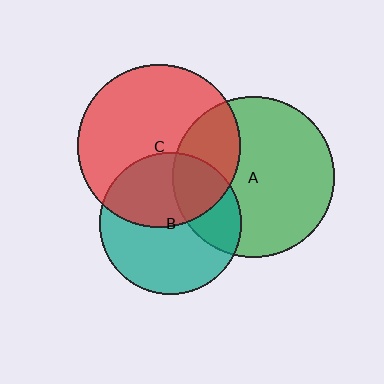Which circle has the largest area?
Circle C (red).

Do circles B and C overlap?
Yes.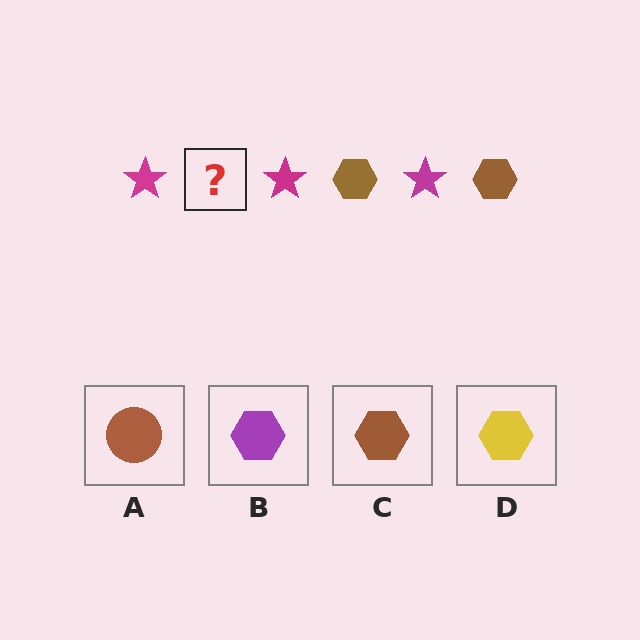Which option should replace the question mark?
Option C.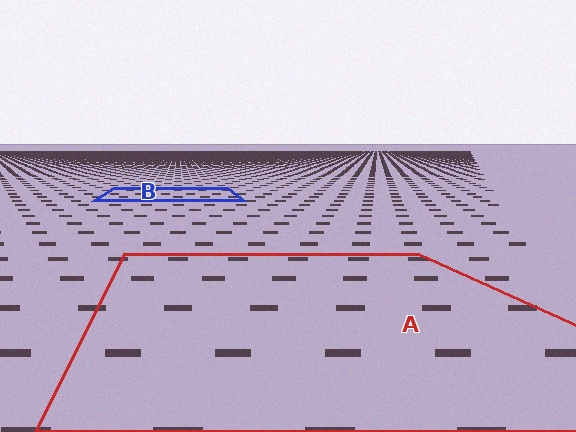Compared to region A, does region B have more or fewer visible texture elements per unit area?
Region B has more texture elements per unit area — they are packed more densely because it is farther away.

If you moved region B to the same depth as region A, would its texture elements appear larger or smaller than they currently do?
They would appear larger. At a closer depth, the same texture elements are projected at a bigger on-screen size.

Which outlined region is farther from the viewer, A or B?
Region B is farther from the viewer — the texture elements inside it appear smaller and more densely packed.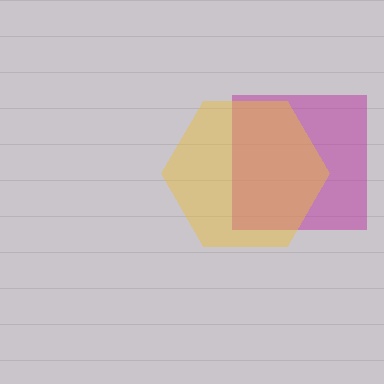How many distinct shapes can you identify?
There are 2 distinct shapes: a magenta square, a yellow hexagon.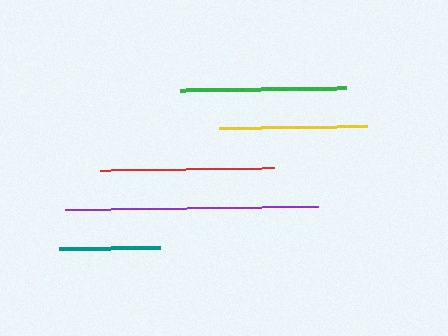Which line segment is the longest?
The purple line is the longest at approximately 254 pixels.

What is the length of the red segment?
The red segment is approximately 174 pixels long.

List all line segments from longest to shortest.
From longest to shortest: purple, red, green, yellow, teal.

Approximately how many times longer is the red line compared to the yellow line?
The red line is approximately 1.2 times the length of the yellow line.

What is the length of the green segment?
The green segment is approximately 167 pixels long.